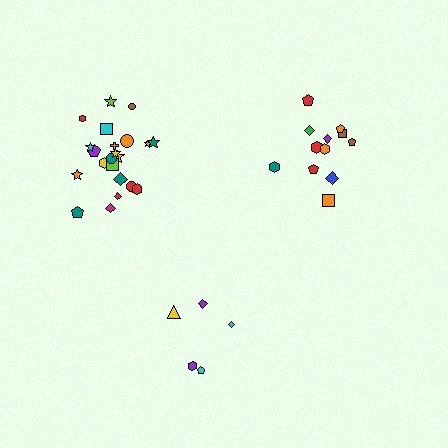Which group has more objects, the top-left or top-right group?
The top-left group.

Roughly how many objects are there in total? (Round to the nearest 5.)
Roughly 40 objects in total.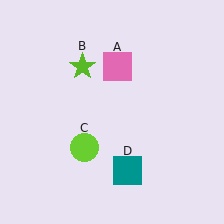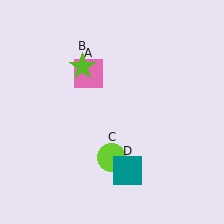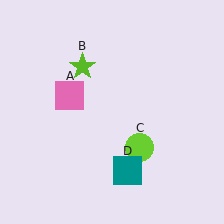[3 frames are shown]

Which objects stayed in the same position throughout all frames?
Lime star (object B) and teal square (object D) remained stationary.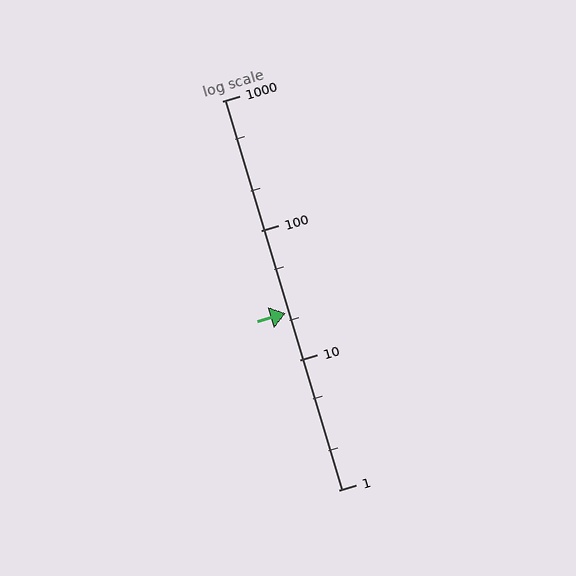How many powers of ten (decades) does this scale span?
The scale spans 3 decades, from 1 to 1000.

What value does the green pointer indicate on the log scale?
The pointer indicates approximately 23.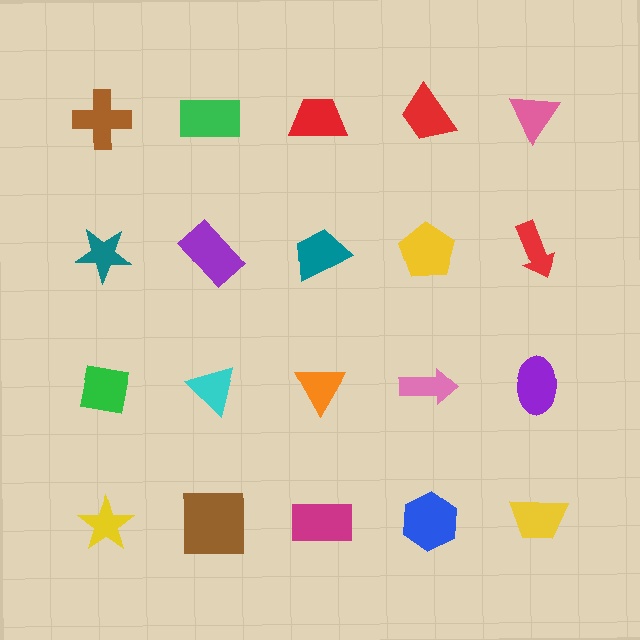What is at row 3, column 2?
A cyan triangle.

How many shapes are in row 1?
5 shapes.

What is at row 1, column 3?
A red trapezoid.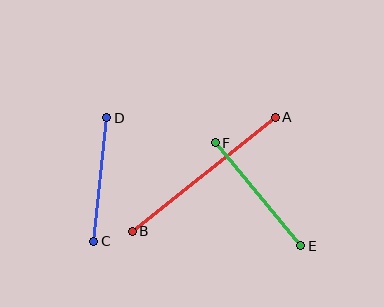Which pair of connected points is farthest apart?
Points A and B are farthest apart.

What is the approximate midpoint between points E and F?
The midpoint is at approximately (258, 194) pixels.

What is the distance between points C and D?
The distance is approximately 124 pixels.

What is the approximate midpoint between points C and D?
The midpoint is at approximately (100, 179) pixels.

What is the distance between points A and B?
The distance is approximately 183 pixels.